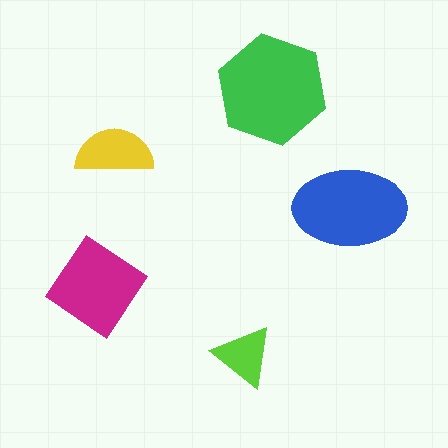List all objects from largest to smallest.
The green hexagon, the blue ellipse, the magenta diamond, the yellow semicircle, the lime triangle.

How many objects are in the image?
There are 5 objects in the image.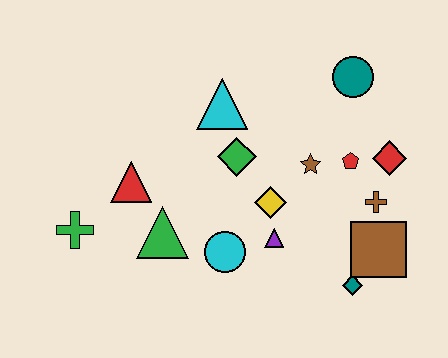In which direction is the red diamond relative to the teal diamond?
The red diamond is above the teal diamond.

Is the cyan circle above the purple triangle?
No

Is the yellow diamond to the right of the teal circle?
No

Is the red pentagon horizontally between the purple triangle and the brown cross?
Yes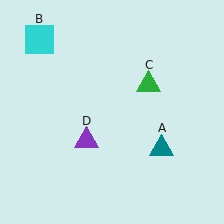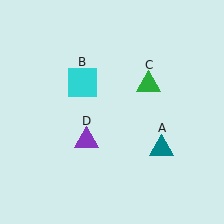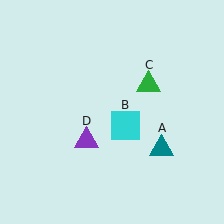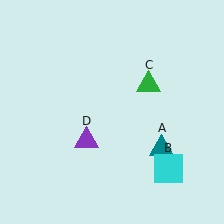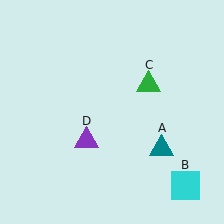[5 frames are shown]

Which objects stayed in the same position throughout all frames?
Teal triangle (object A) and green triangle (object C) and purple triangle (object D) remained stationary.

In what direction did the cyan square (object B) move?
The cyan square (object B) moved down and to the right.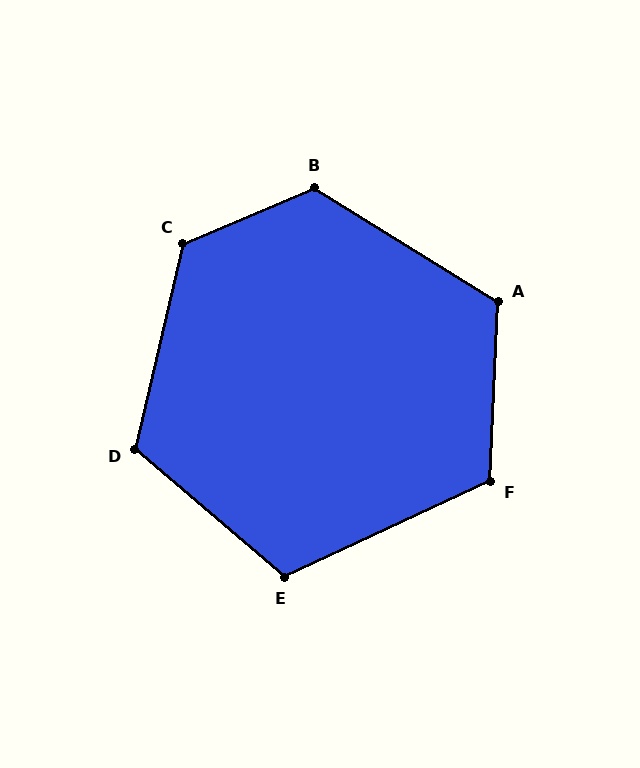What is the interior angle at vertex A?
Approximately 119 degrees (obtuse).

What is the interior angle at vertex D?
Approximately 117 degrees (obtuse).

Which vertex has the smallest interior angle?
E, at approximately 115 degrees.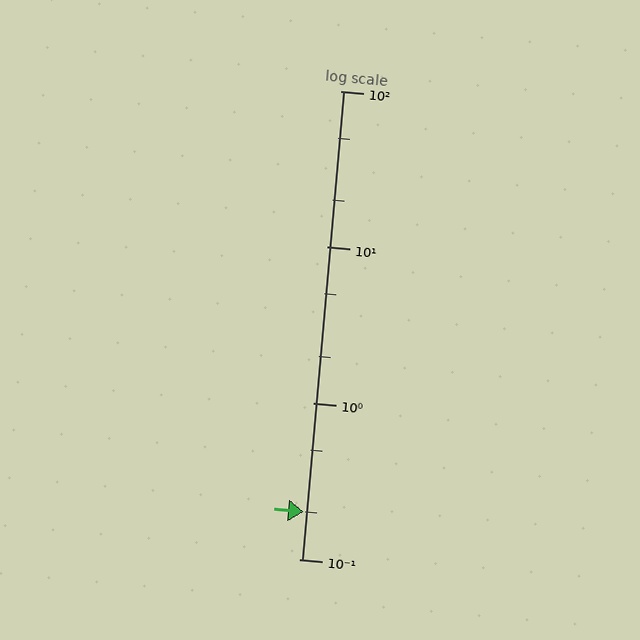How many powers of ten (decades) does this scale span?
The scale spans 3 decades, from 0.1 to 100.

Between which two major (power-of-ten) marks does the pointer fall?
The pointer is between 0.1 and 1.